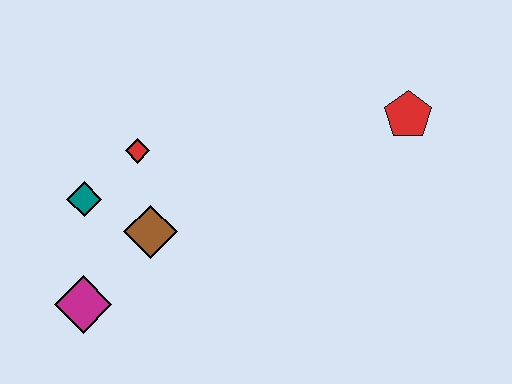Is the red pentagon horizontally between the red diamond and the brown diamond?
No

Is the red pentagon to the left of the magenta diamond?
No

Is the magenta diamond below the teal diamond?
Yes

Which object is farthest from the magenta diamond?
The red pentagon is farthest from the magenta diamond.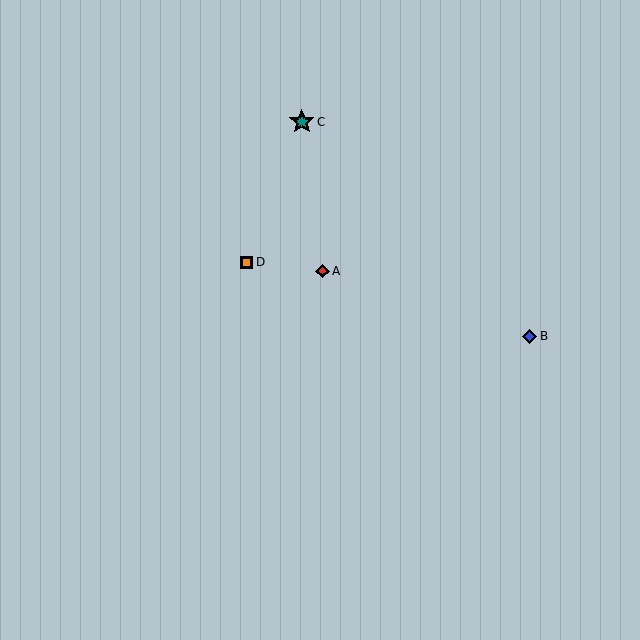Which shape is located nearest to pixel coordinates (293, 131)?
The teal star (labeled C) at (302, 122) is nearest to that location.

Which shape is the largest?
The teal star (labeled C) is the largest.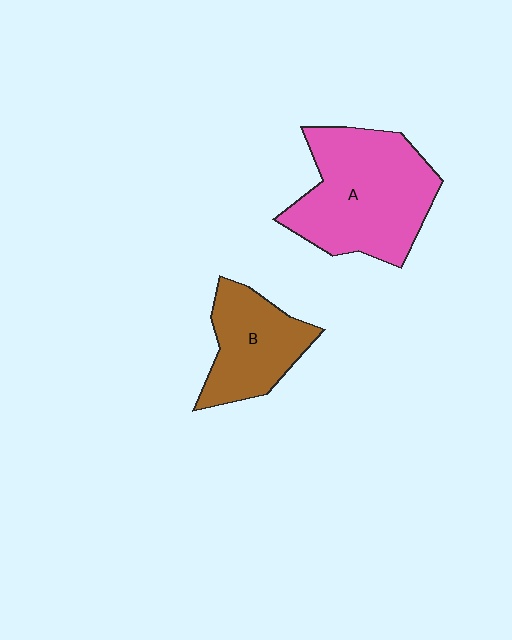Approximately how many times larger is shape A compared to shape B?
Approximately 1.7 times.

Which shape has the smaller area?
Shape B (brown).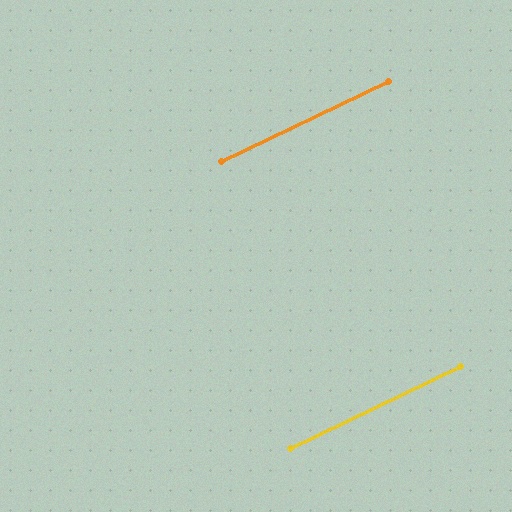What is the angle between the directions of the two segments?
Approximately 0 degrees.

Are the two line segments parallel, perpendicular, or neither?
Parallel — their directions differ by only 0.0°.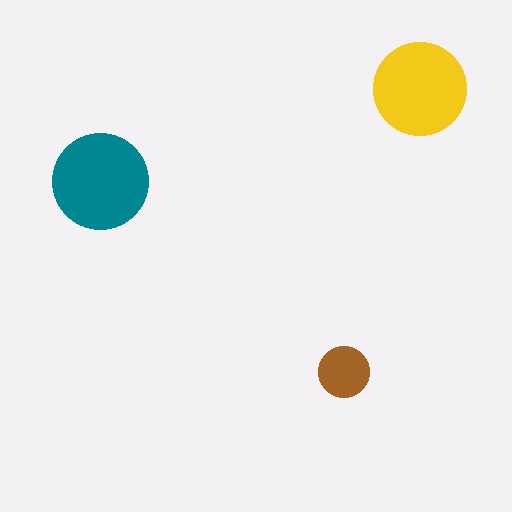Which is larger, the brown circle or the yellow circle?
The yellow one.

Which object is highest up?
The yellow circle is topmost.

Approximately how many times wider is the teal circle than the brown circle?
About 2 times wider.